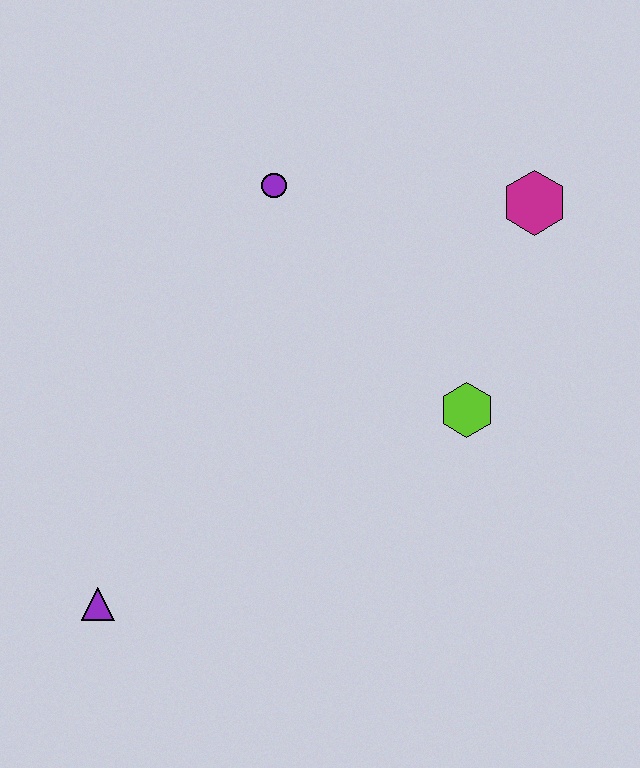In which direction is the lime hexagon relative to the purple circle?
The lime hexagon is below the purple circle.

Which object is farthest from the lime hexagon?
The purple triangle is farthest from the lime hexagon.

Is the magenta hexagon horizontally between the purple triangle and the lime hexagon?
No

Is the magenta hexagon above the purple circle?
No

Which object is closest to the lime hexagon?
The magenta hexagon is closest to the lime hexagon.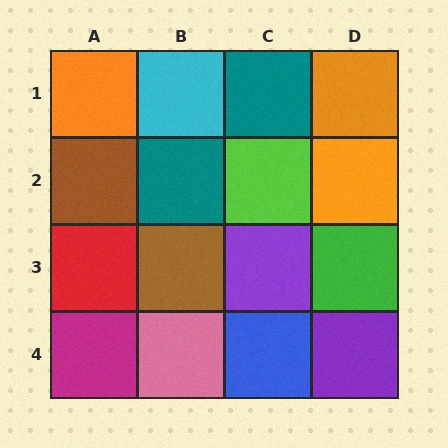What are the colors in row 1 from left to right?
Orange, cyan, teal, orange.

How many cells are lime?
1 cell is lime.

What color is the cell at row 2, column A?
Brown.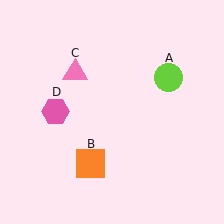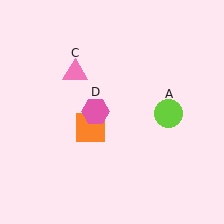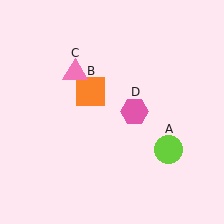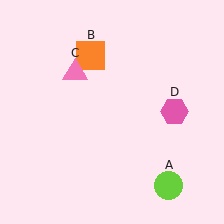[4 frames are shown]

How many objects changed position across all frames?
3 objects changed position: lime circle (object A), orange square (object B), pink hexagon (object D).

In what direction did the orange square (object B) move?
The orange square (object B) moved up.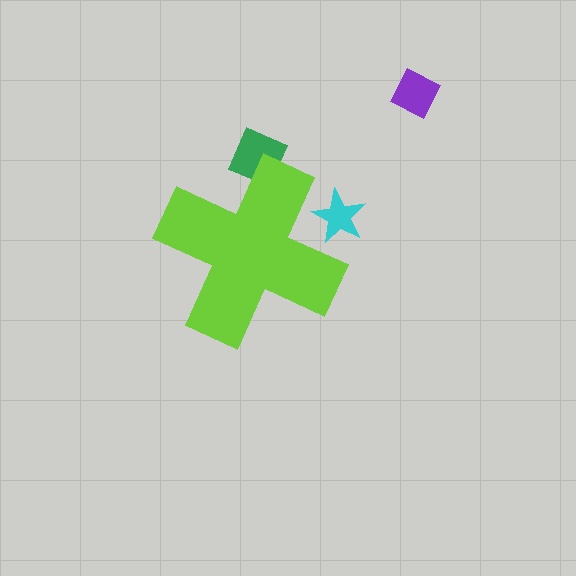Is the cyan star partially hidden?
Yes, the cyan star is partially hidden behind the lime cross.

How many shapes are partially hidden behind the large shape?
2 shapes are partially hidden.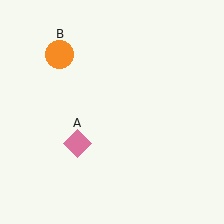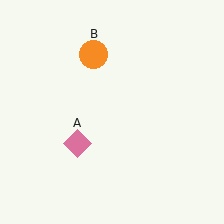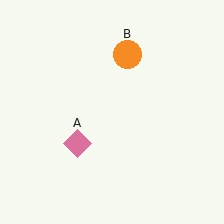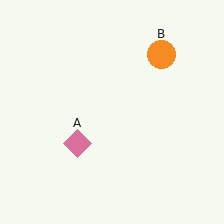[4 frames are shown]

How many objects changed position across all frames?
1 object changed position: orange circle (object B).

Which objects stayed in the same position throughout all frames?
Pink diamond (object A) remained stationary.